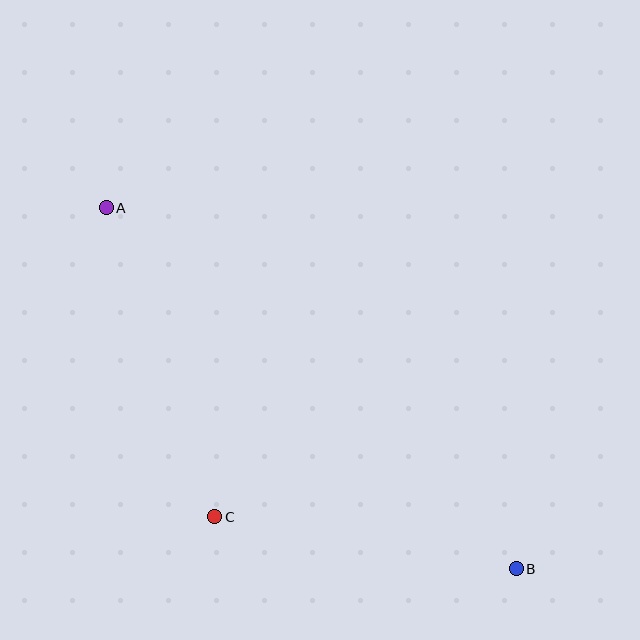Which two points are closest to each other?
Points B and C are closest to each other.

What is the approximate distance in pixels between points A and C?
The distance between A and C is approximately 328 pixels.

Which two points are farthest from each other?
Points A and B are farthest from each other.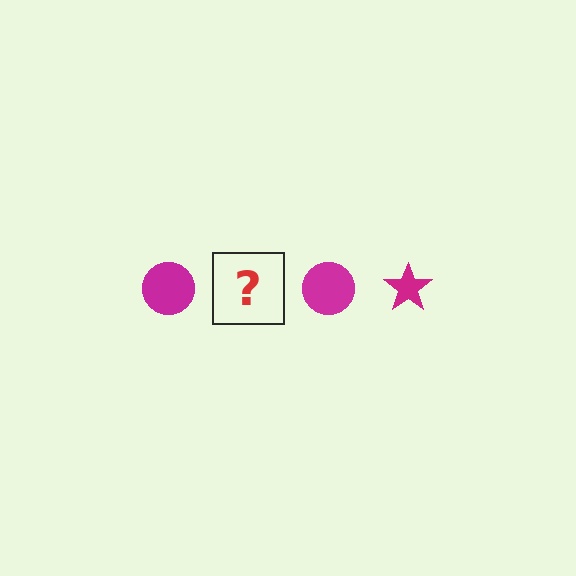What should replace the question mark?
The question mark should be replaced with a magenta star.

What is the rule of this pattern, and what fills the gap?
The rule is that the pattern cycles through circle, star shapes in magenta. The gap should be filled with a magenta star.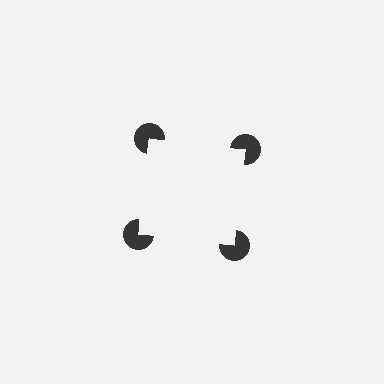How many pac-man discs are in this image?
There are 4 — one at each vertex of the illusory square.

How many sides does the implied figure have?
4 sides.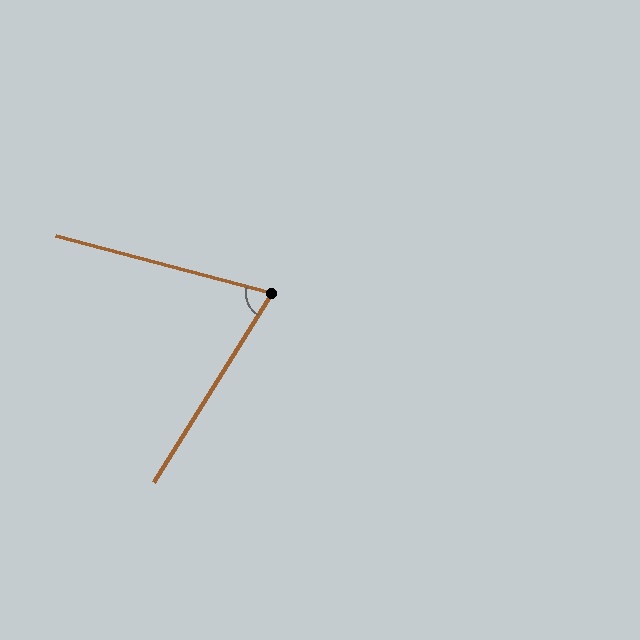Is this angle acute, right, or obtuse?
It is acute.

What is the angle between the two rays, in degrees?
Approximately 73 degrees.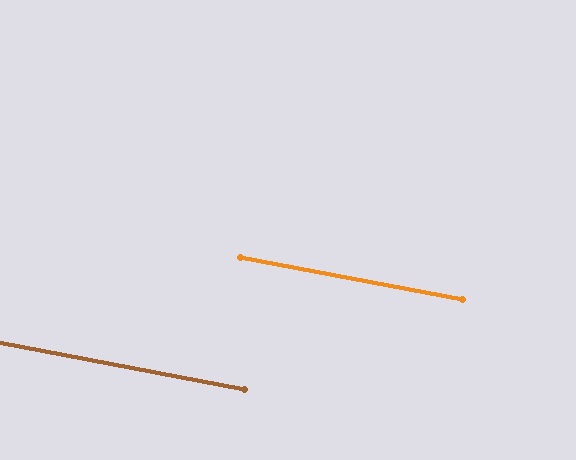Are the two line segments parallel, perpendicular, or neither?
Parallel — their directions differ by only 0.3°.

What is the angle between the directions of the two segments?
Approximately 0 degrees.